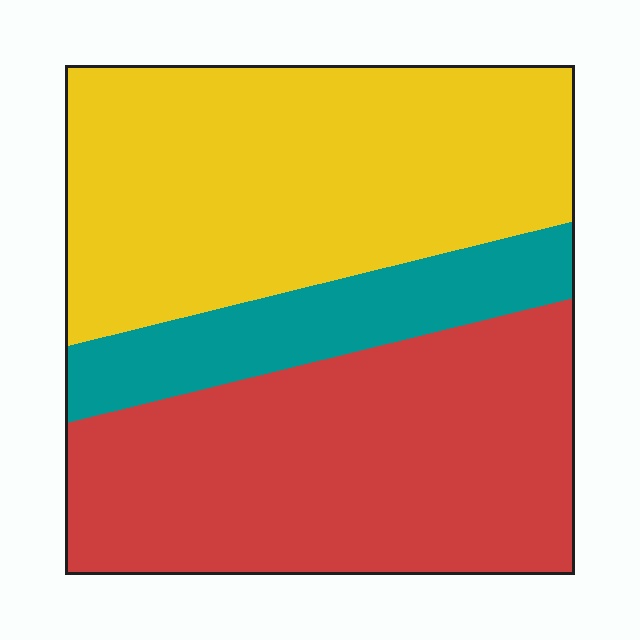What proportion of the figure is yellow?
Yellow takes up about two fifths (2/5) of the figure.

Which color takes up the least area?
Teal, at roughly 15%.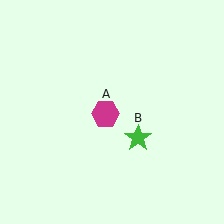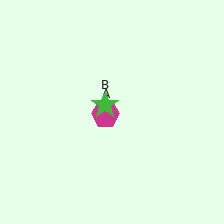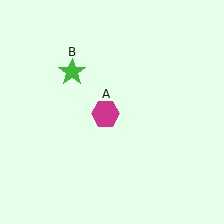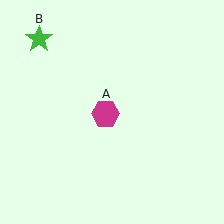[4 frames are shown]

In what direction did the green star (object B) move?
The green star (object B) moved up and to the left.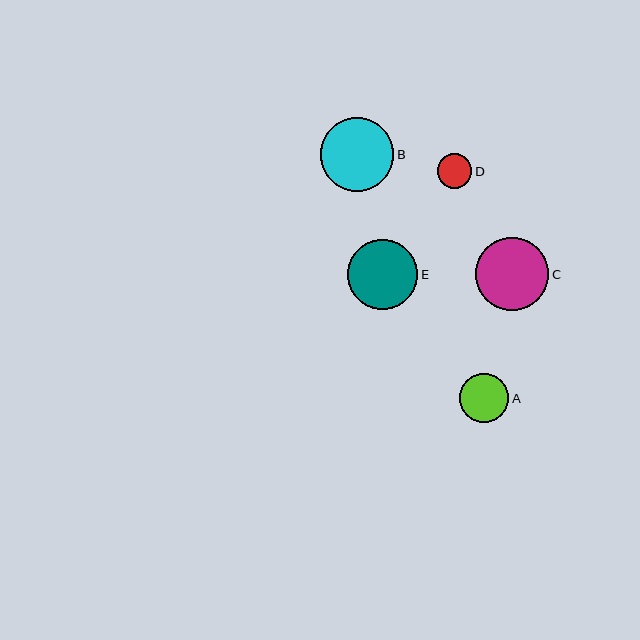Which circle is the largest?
Circle B is the largest with a size of approximately 74 pixels.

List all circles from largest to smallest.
From largest to smallest: B, C, E, A, D.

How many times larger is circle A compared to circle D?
Circle A is approximately 1.4 times the size of circle D.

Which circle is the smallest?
Circle D is the smallest with a size of approximately 35 pixels.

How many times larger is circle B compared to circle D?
Circle B is approximately 2.1 times the size of circle D.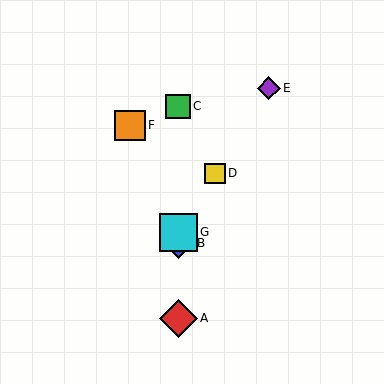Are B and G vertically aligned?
Yes, both are at x≈178.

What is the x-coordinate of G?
Object G is at x≈178.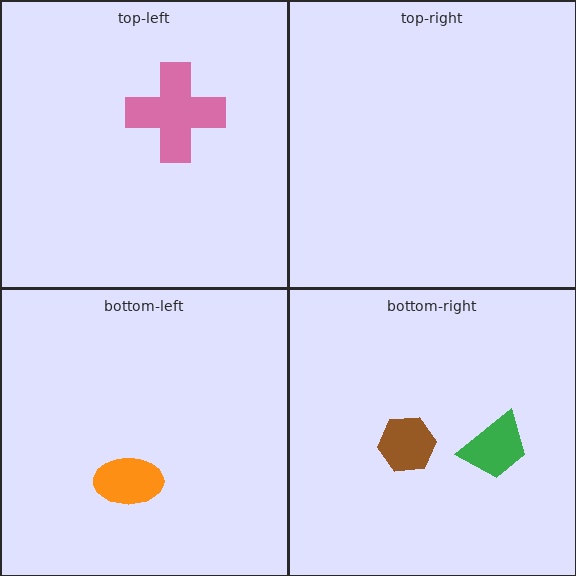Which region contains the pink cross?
The top-left region.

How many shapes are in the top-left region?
1.